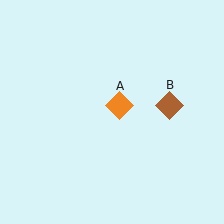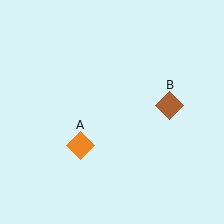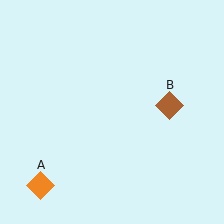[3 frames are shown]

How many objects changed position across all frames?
1 object changed position: orange diamond (object A).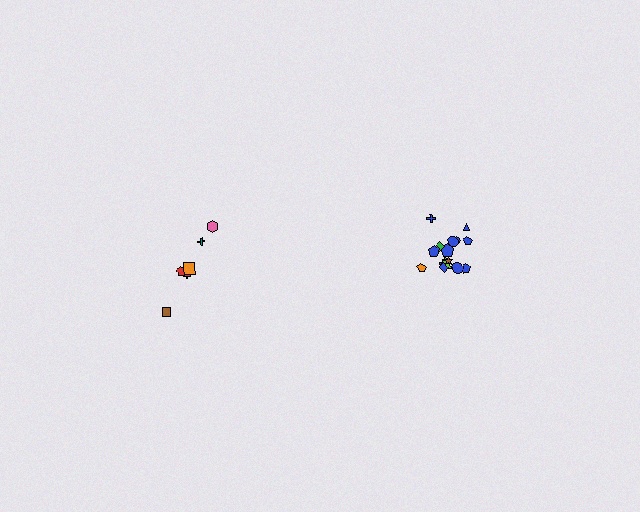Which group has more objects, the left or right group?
The right group.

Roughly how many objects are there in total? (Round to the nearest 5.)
Roughly 20 objects in total.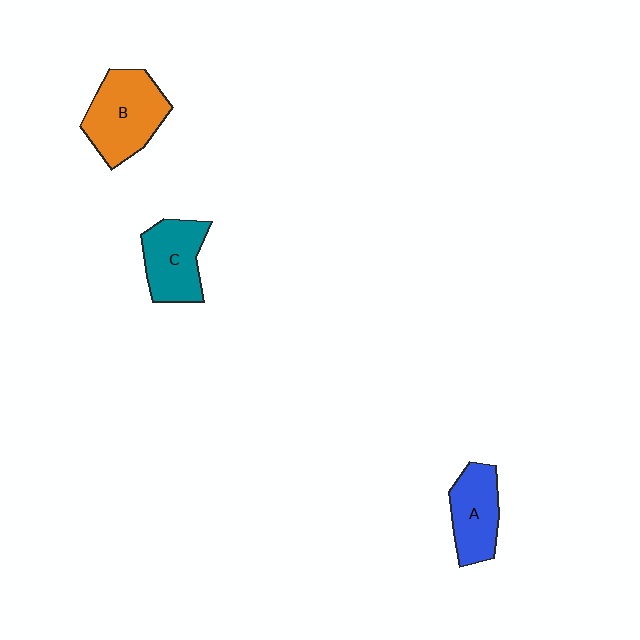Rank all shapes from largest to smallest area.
From largest to smallest: B (orange), C (teal), A (blue).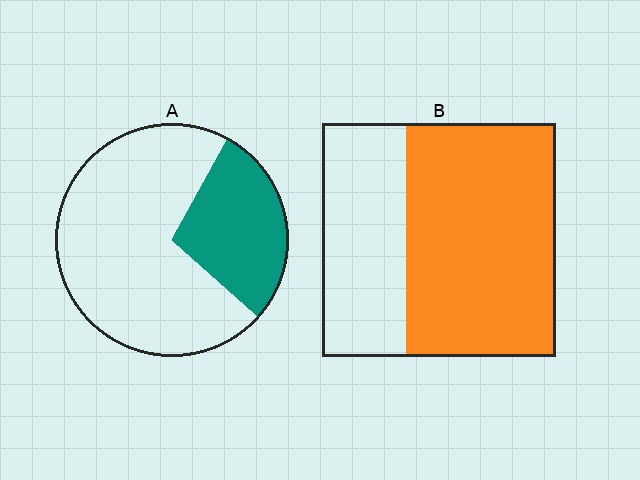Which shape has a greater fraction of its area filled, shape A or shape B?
Shape B.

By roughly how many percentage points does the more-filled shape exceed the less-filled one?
By roughly 35 percentage points (B over A).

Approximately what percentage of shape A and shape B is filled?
A is approximately 30% and B is approximately 65%.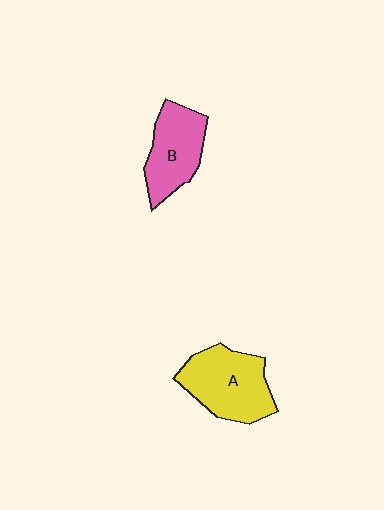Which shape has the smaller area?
Shape B (pink).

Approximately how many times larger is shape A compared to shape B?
Approximately 1.2 times.